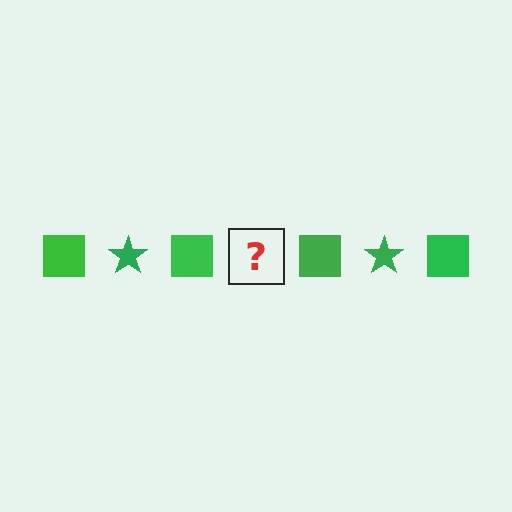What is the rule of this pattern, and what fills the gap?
The rule is that the pattern cycles through square, star shapes in green. The gap should be filled with a green star.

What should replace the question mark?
The question mark should be replaced with a green star.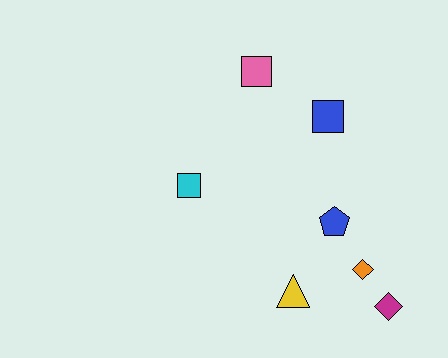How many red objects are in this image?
There are no red objects.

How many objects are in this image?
There are 7 objects.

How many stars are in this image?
There are no stars.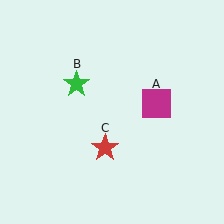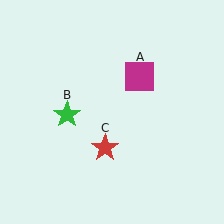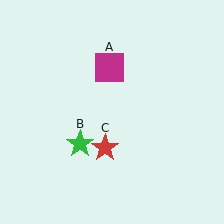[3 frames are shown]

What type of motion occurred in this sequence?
The magenta square (object A), green star (object B) rotated counterclockwise around the center of the scene.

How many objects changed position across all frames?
2 objects changed position: magenta square (object A), green star (object B).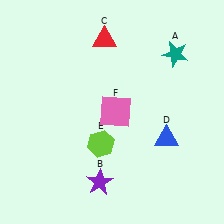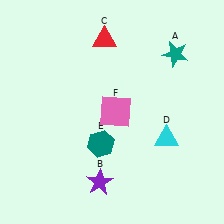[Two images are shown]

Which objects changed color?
D changed from blue to cyan. E changed from lime to teal.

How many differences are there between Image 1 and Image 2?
There are 2 differences between the two images.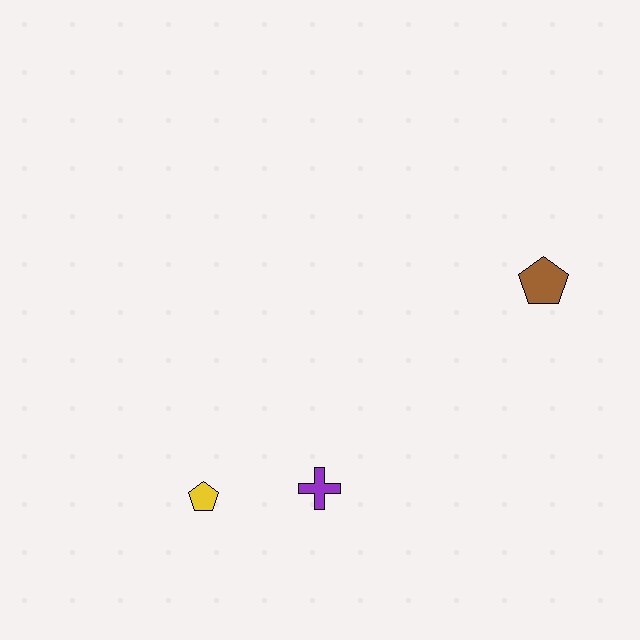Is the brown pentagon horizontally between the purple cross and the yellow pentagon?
No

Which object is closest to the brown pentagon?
The purple cross is closest to the brown pentagon.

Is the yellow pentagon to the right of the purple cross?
No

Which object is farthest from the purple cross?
The brown pentagon is farthest from the purple cross.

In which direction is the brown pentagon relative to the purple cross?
The brown pentagon is to the right of the purple cross.